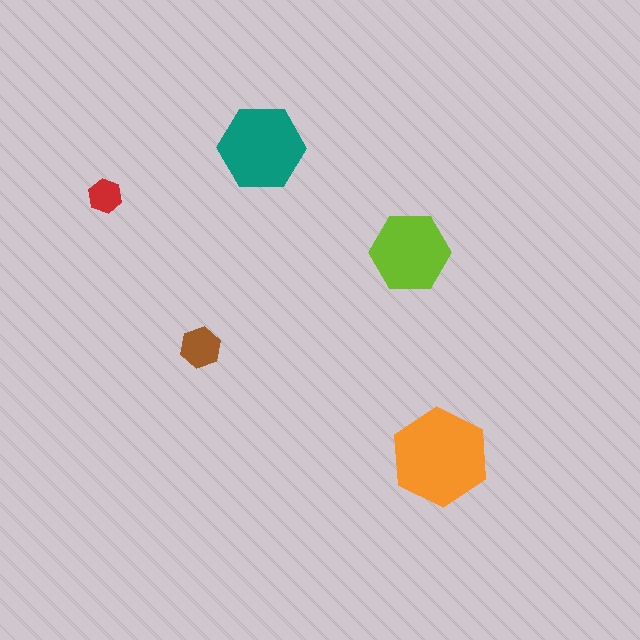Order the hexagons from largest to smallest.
the orange one, the teal one, the lime one, the brown one, the red one.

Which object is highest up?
The teal hexagon is topmost.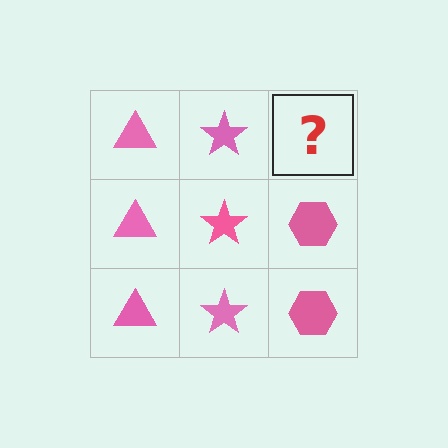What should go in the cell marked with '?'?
The missing cell should contain a pink hexagon.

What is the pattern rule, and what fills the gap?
The rule is that each column has a consistent shape. The gap should be filled with a pink hexagon.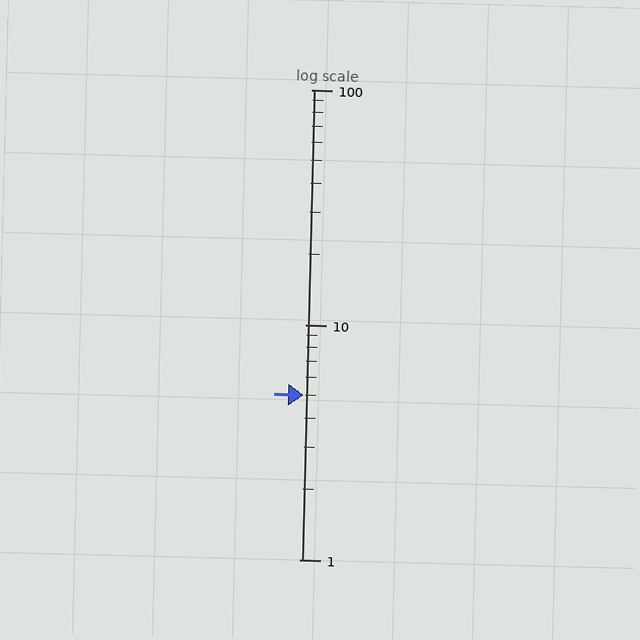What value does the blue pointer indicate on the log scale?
The pointer indicates approximately 5.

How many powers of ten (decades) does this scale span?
The scale spans 2 decades, from 1 to 100.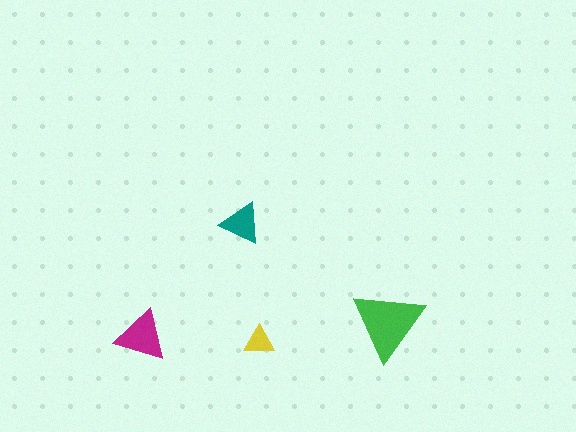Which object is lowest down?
The yellow triangle is bottommost.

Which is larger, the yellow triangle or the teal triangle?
The teal one.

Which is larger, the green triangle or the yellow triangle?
The green one.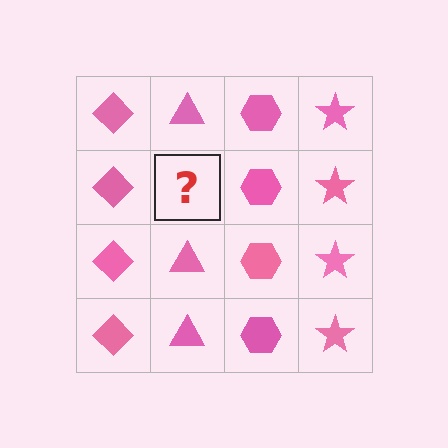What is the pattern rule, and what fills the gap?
The rule is that each column has a consistent shape. The gap should be filled with a pink triangle.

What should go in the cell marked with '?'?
The missing cell should contain a pink triangle.